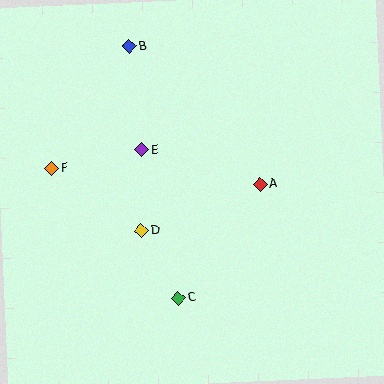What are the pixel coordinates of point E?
Point E is at (142, 150).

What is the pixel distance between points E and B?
The distance between E and B is 105 pixels.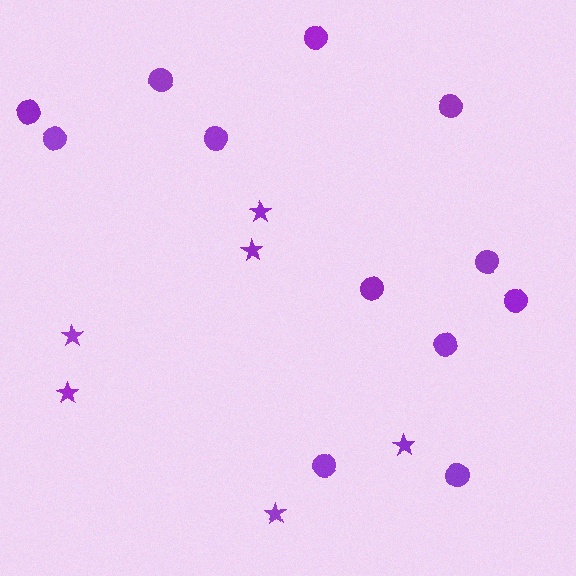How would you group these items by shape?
There are 2 groups: one group of circles (12) and one group of stars (6).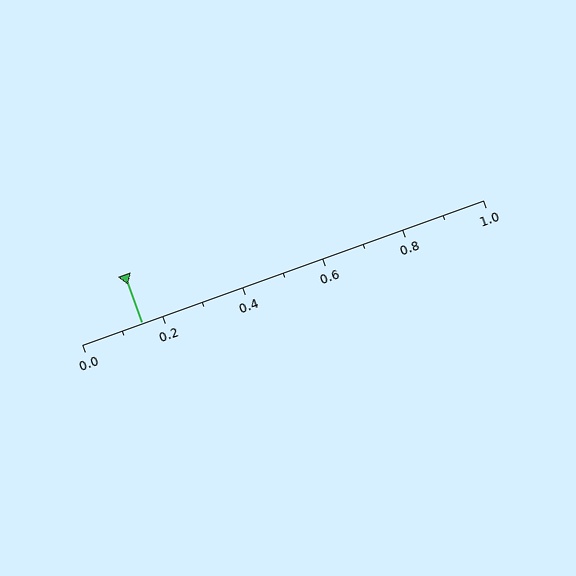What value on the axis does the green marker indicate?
The marker indicates approximately 0.15.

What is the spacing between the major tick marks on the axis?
The major ticks are spaced 0.2 apart.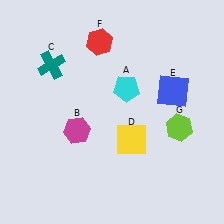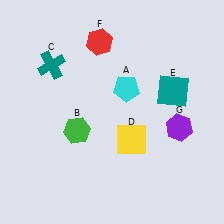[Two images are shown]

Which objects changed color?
B changed from magenta to green. E changed from blue to teal. G changed from lime to purple.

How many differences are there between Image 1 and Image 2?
There are 3 differences between the two images.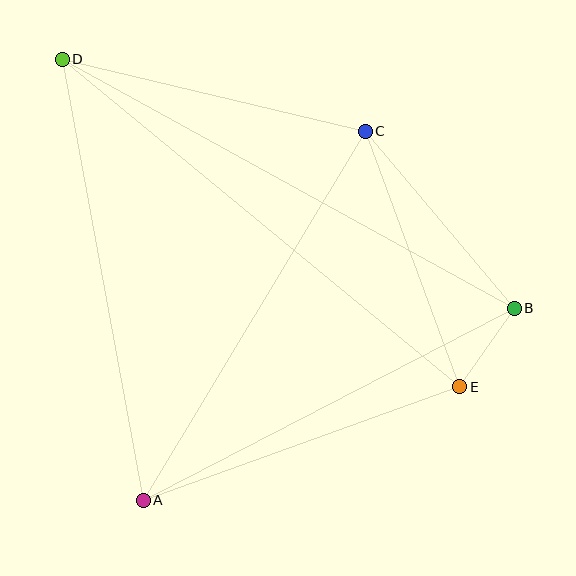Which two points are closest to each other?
Points B and E are closest to each other.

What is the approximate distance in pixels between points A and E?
The distance between A and E is approximately 336 pixels.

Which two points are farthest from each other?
Points B and D are farthest from each other.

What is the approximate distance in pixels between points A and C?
The distance between A and C is approximately 431 pixels.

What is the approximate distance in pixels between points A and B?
The distance between A and B is approximately 418 pixels.